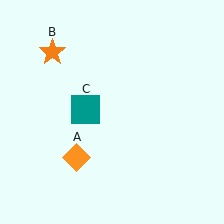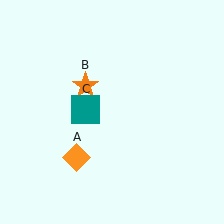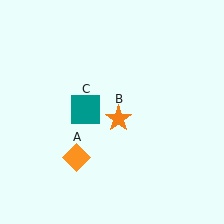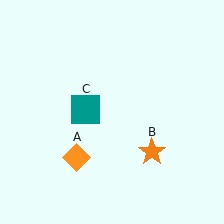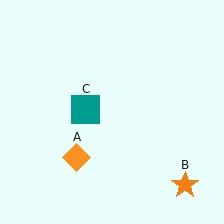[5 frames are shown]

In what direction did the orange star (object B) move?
The orange star (object B) moved down and to the right.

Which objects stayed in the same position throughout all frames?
Orange diamond (object A) and teal square (object C) remained stationary.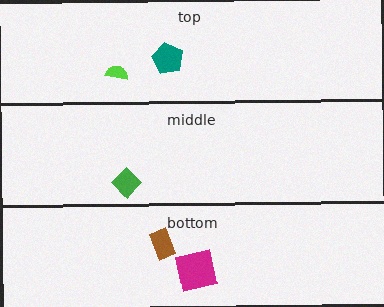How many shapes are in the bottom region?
2.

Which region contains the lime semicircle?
The top region.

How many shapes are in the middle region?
1.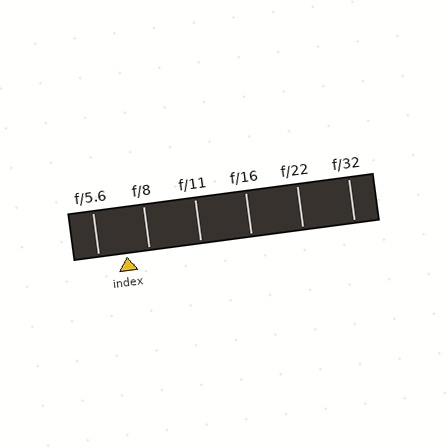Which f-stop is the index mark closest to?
The index mark is closest to f/8.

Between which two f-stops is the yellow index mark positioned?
The index mark is between f/5.6 and f/8.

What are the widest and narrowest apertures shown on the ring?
The widest aperture shown is f/5.6 and the narrowest is f/32.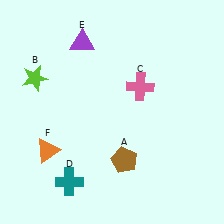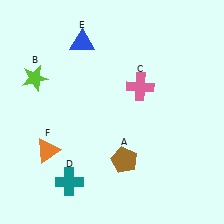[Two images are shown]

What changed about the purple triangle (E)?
In Image 1, E is purple. In Image 2, it changed to blue.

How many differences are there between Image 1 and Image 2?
There is 1 difference between the two images.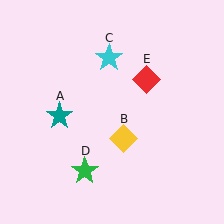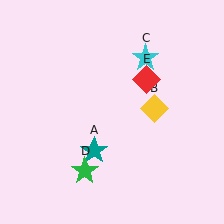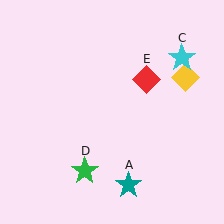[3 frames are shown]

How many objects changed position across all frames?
3 objects changed position: teal star (object A), yellow diamond (object B), cyan star (object C).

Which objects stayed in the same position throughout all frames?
Green star (object D) and red diamond (object E) remained stationary.